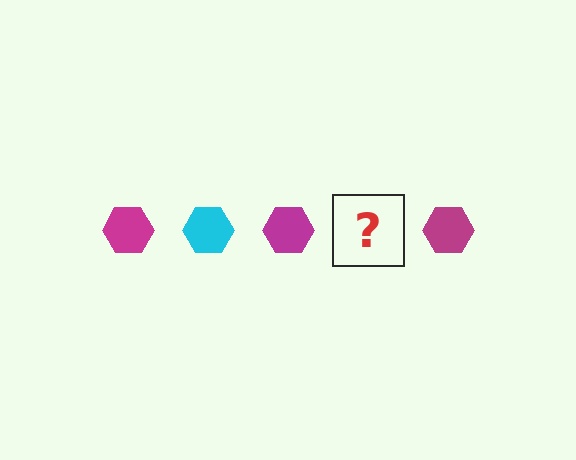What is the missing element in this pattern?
The missing element is a cyan hexagon.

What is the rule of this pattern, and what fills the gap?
The rule is that the pattern cycles through magenta, cyan hexagons. The gap should be filled with a cyan hexagon.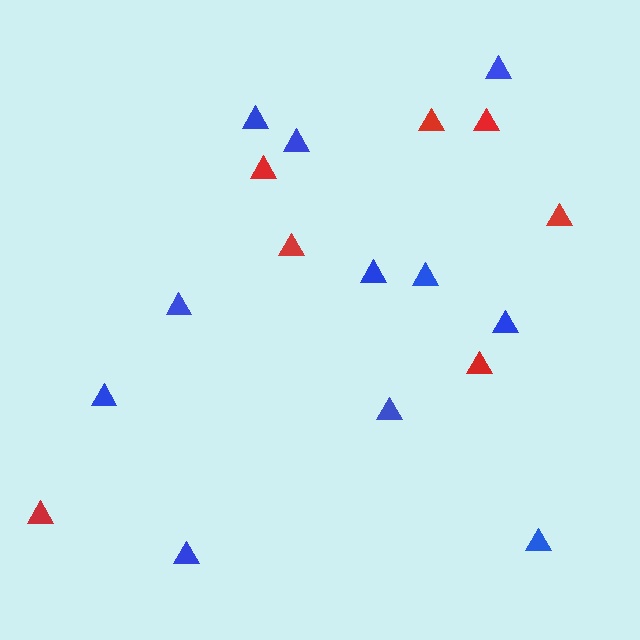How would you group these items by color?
There are 2 groups: one group of red triangles (7) and one group of blue triangles (11).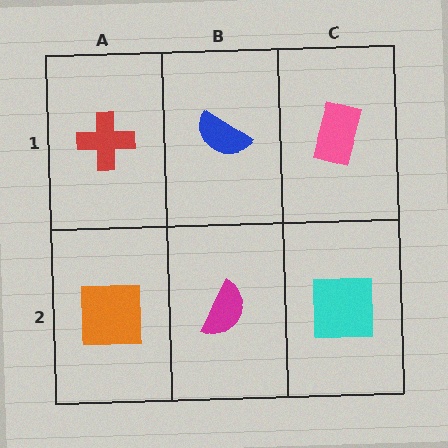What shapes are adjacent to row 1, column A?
An orange square (row 2, column A), a blue semicircle (row 1, column B).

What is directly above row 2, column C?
A pink rectangle.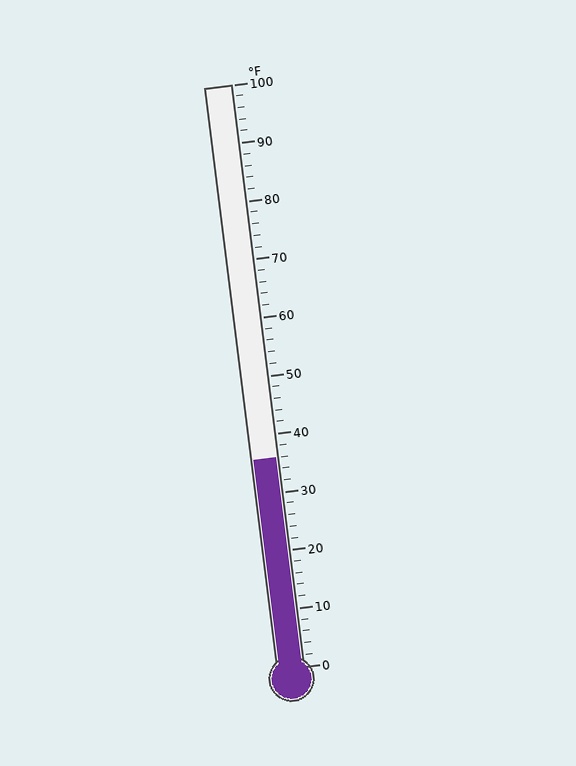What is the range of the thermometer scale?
The thermometer scale ranges from 0°F to 100°F.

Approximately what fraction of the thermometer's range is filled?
The thermometer is filled to approximately 35% of its range.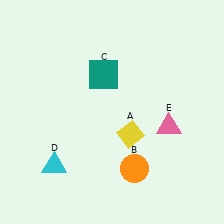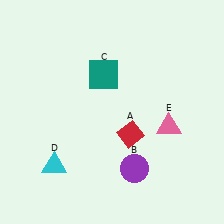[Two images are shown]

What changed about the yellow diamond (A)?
In Image 1, A is yellow. In Image 2, it changed to red.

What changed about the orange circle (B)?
In Image 1, B is orange. In Image 2, it changed to purple.